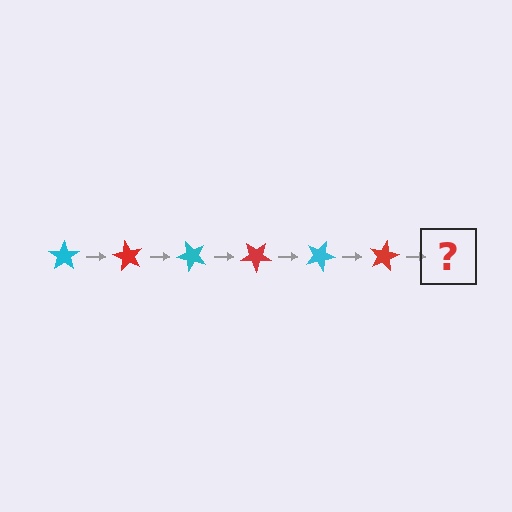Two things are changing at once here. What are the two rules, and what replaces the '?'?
The two rules are that it rotates 60 degrees each step and the color cycles through cyan and red. The '?' should be a cyan star, rotated 360 degrees from the start.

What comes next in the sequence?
The next element should be a cyan star, rotated 360 degrees from the start.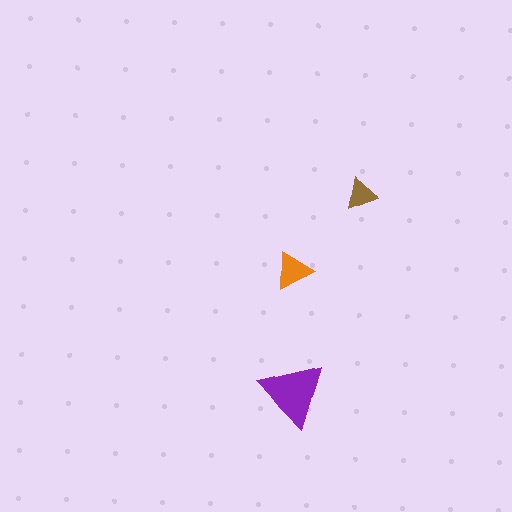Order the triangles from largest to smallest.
the purple one, the orange one, the brown one.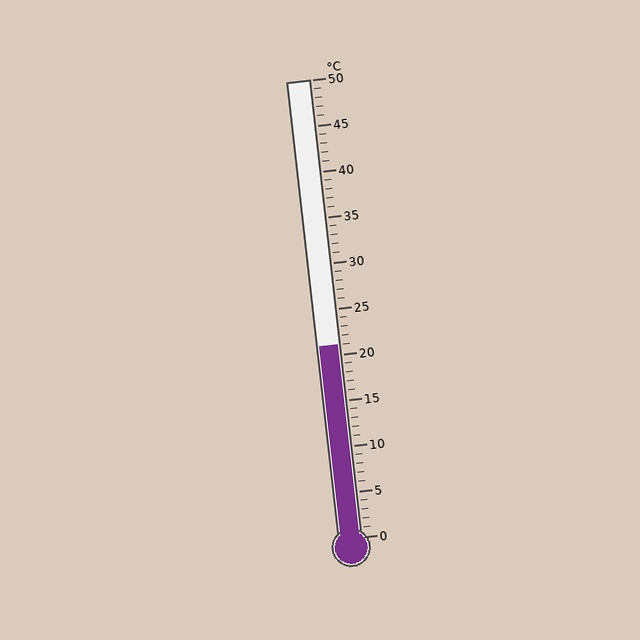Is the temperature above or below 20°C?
The temperature is above 20°C.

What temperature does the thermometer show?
The thermometer shows approximately 21°C.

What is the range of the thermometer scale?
The thermometer scale ranges from 0°C to 50°C.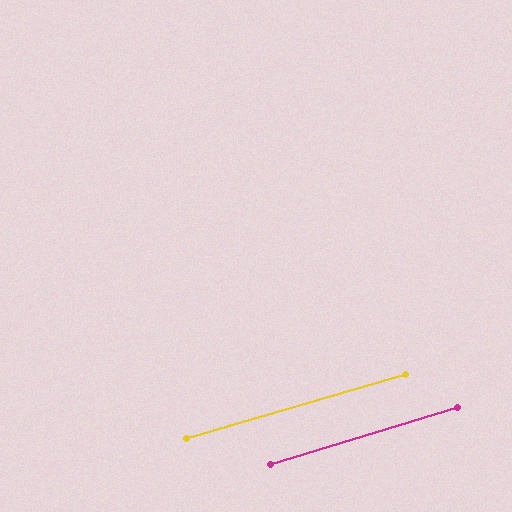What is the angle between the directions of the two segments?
Approximately 1 degree.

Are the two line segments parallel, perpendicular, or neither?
Parallel — their directions differ by only 0.5°.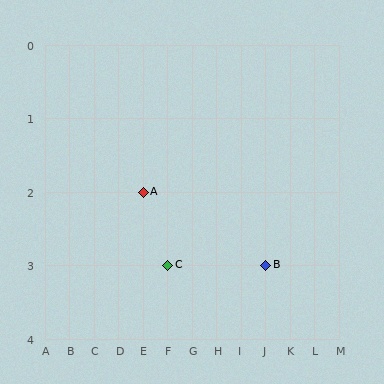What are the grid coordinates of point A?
Point A is at grid coordinates (E, 2).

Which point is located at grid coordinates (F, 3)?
Point C is at (F, 3).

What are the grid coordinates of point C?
Point C is at grid coordinates (F, 3).